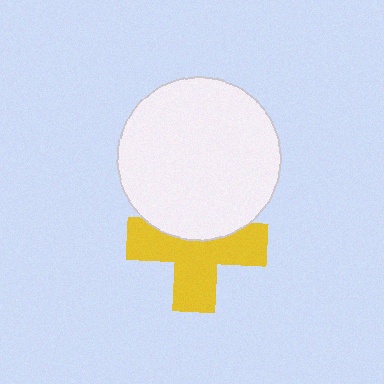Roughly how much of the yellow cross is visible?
About half of it is visible (roughly 64%).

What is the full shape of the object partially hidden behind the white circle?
The partially hidden object is a yellow cross.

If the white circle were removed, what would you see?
You would see the complete yellow cross.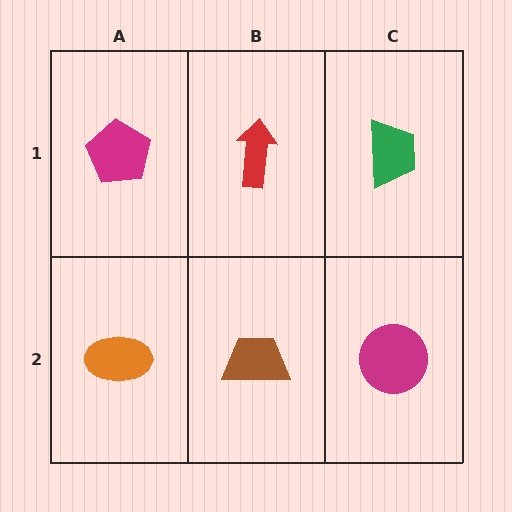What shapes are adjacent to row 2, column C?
A green trapezoid (row 1, column C), a brown trapezoid (row 2, column B).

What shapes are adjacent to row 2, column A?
A magenta pentagon (row 1, column A), a brown trapezoid (row 2, column B).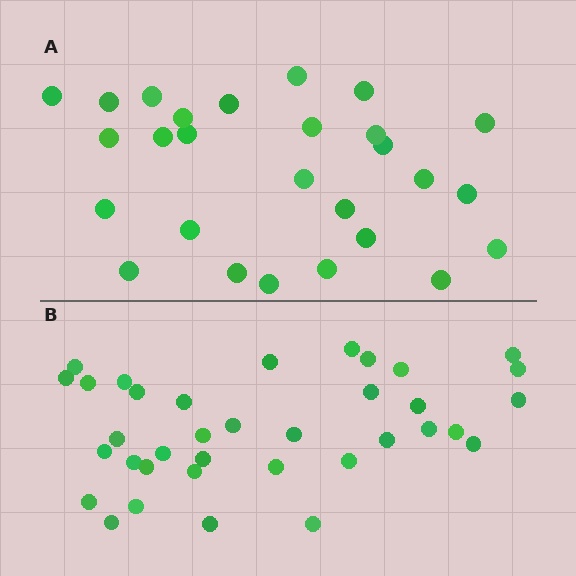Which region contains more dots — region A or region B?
Region B (the bottom region) has more dots.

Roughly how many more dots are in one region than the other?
Region B has roughly 8 or so more dots than region A.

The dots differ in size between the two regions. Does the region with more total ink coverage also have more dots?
No. Region A has more total ink coverage because its dots are larger, but region B actually contains more individual dots. Total area can be misleading — the number of items is what matters here.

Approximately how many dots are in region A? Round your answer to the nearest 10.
About 30 dots. (The exact count is 27, which rounds to 30.)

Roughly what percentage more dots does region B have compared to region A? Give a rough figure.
About 35% more.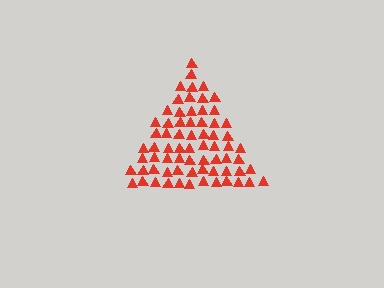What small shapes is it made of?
It is made of small triangles.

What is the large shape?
The large shape is a triangle.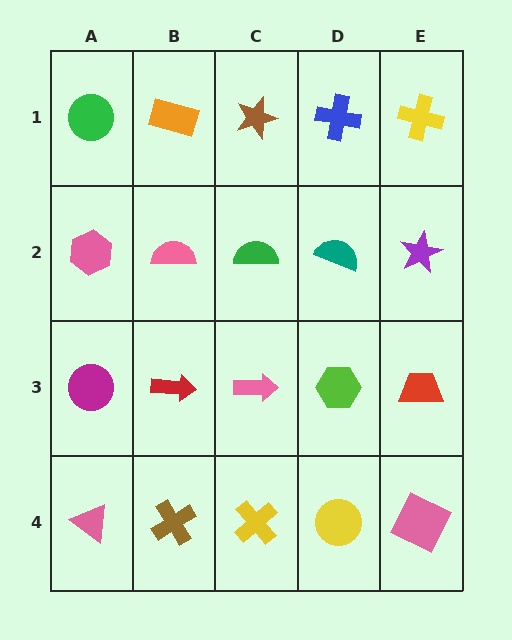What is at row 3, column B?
A red arrow.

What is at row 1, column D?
A blue cross.